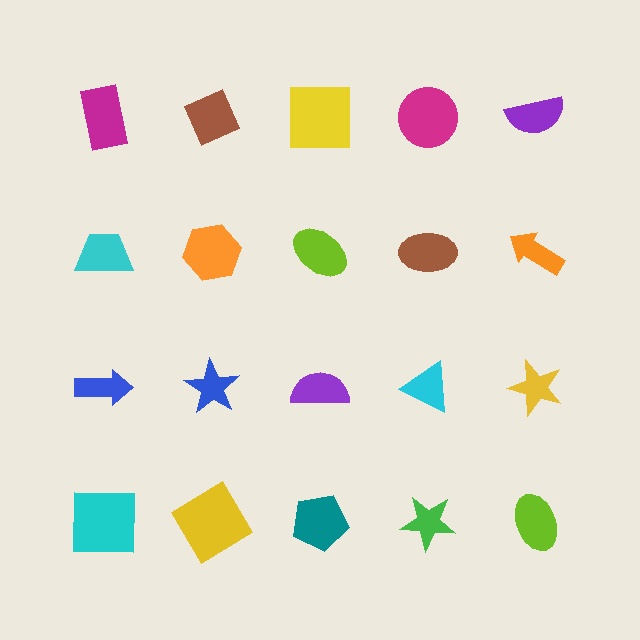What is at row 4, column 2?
A yellow diamond.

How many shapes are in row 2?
5 shapes.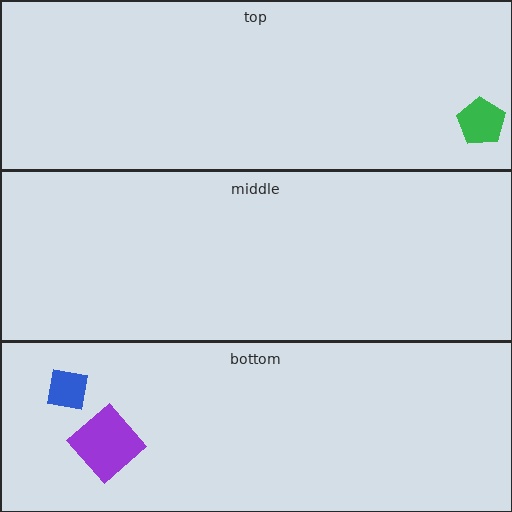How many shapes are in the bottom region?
2.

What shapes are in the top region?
The green pentagon.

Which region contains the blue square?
The bottom region.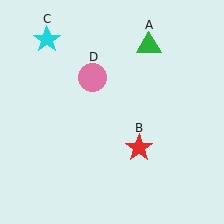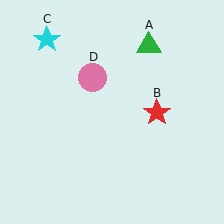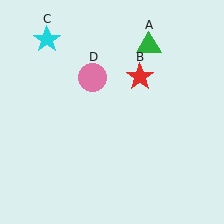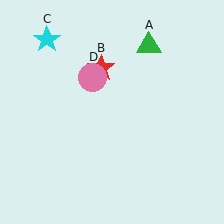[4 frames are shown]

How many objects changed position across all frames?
1 object changed position: red star (object B).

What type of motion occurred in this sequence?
The red star (object B) rotated counterclockwise around the center of the scene.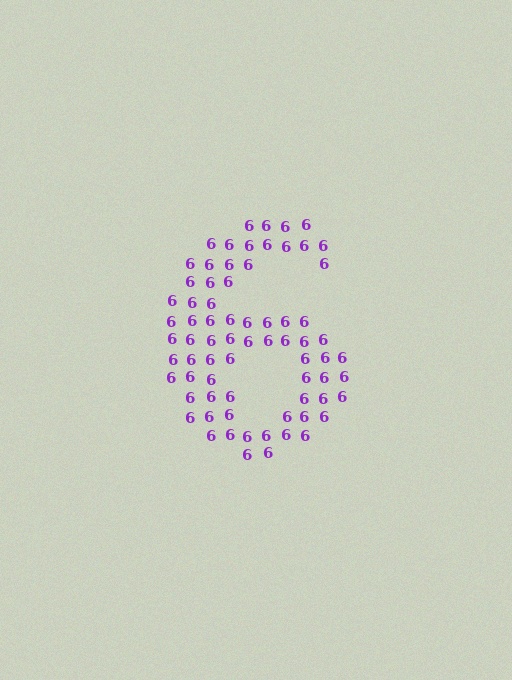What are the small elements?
The small elements are digit 6's.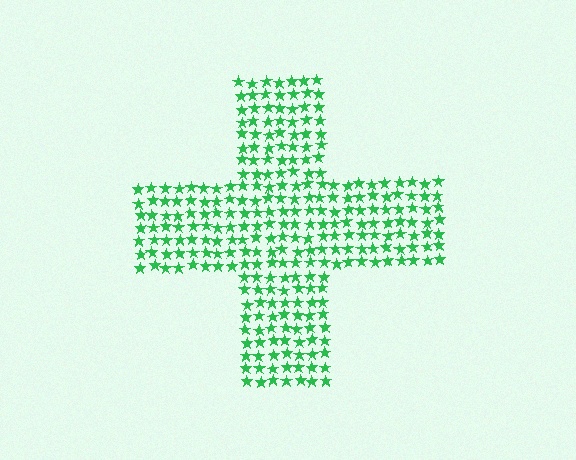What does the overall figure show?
The overall figure shows a cross.